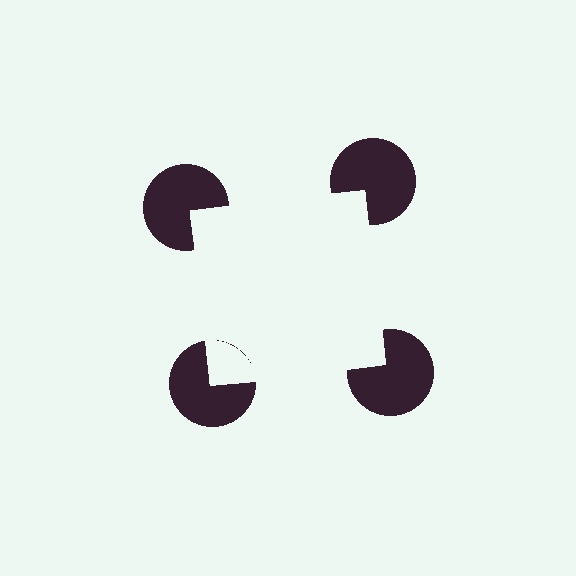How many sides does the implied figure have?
4 sides.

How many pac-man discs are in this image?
There are 4 — one at each vertex of the illusory square.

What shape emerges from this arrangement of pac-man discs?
An illusory square — its edges are inferred from the aligned wedge cuts in the pac-man discs, not physically drawn.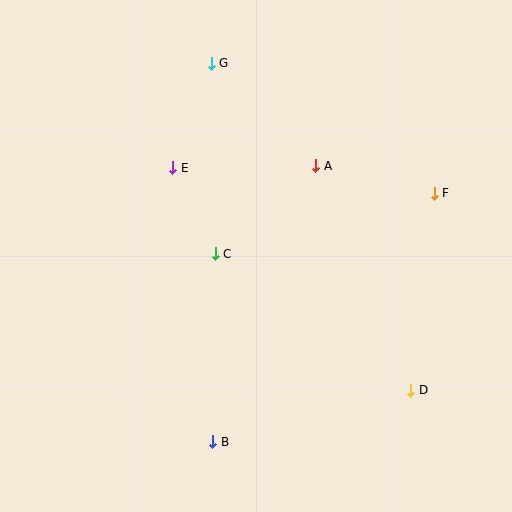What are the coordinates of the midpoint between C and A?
The midpoint between C and A is at (266, 210).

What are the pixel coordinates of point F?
Point F is at (434, 193).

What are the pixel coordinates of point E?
Point E is at (173, 168).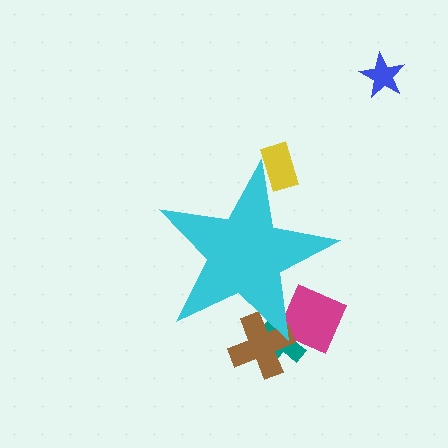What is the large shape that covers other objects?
A cyan star.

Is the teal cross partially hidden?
Yes, the teal cross is partially hidden behind the cyan star.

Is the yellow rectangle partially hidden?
Yes, the yellow rectangle is partially hidden behind the cyan star.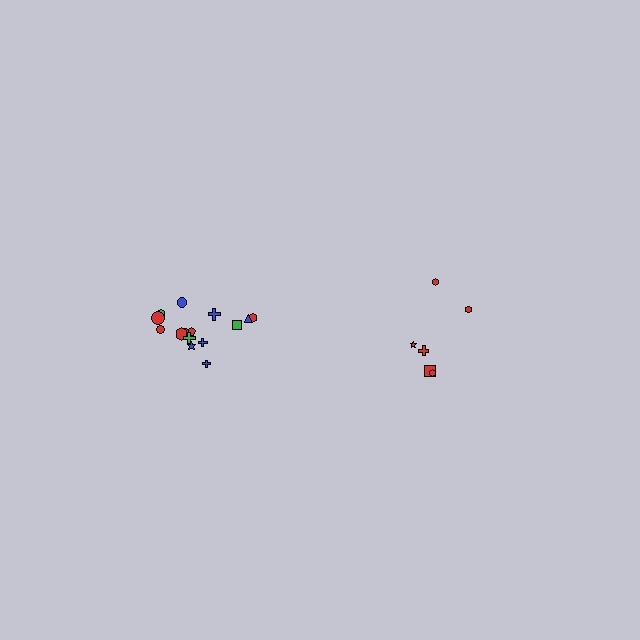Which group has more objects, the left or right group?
The left group.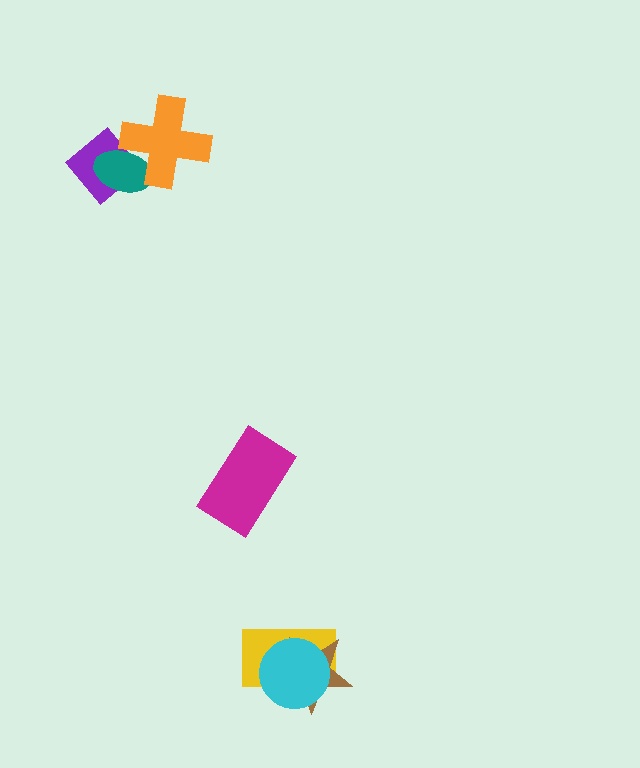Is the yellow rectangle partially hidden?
Yes, it is partially covered by another shape.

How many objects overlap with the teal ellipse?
2 objects overlap with the teal ellipse.